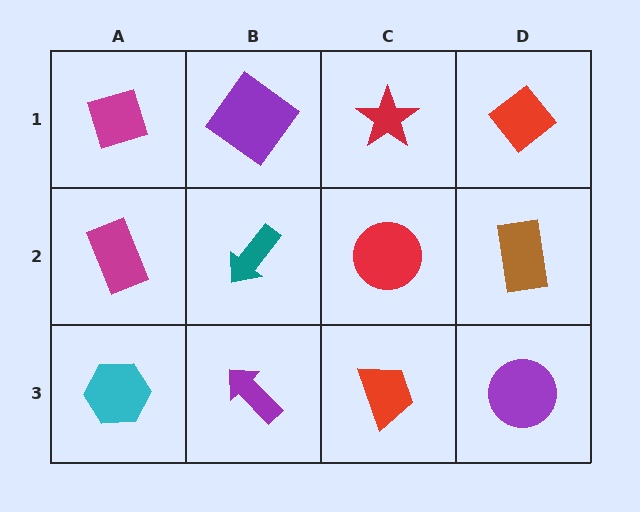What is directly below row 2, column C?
A red trapezoid.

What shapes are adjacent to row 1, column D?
A brown rectangle (row 2, column D), a red star (row 1, column C).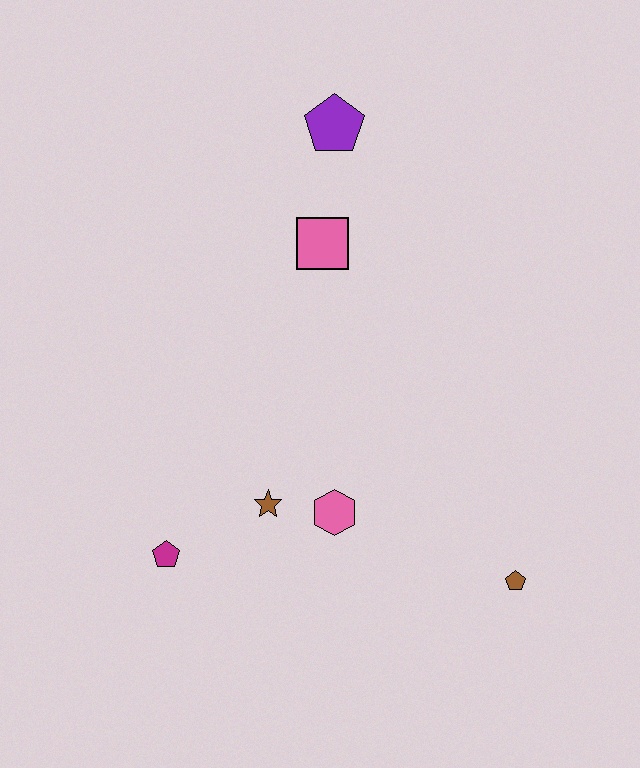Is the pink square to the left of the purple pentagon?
Yes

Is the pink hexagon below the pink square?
Yes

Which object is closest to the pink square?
The purple pentagon is closest to the pink square.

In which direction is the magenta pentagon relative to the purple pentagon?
The magenta pentagon is below the purple pentagon.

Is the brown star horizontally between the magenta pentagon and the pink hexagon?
Yes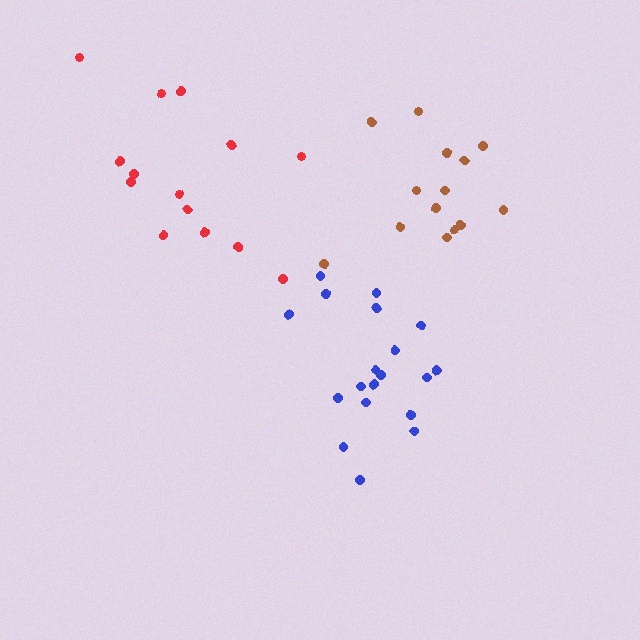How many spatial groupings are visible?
There are 3 spatial groupings.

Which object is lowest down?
The blue cluster is bottommost.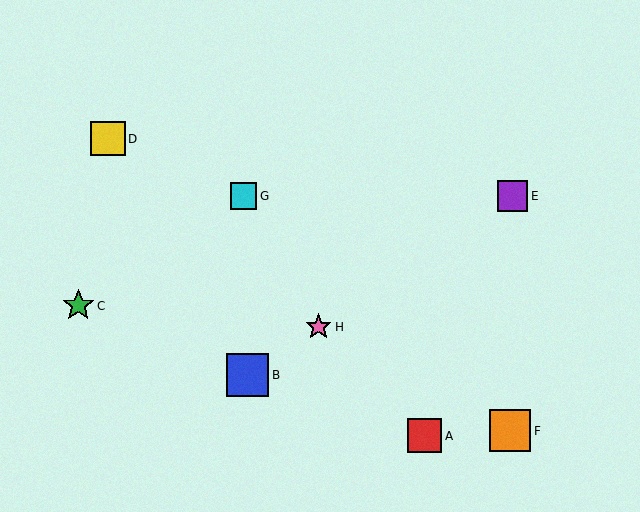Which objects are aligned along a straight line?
Objects B, E, H are aligned along a straight line.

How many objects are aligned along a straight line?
3 objects (B, E, H) are aligned along a straight line.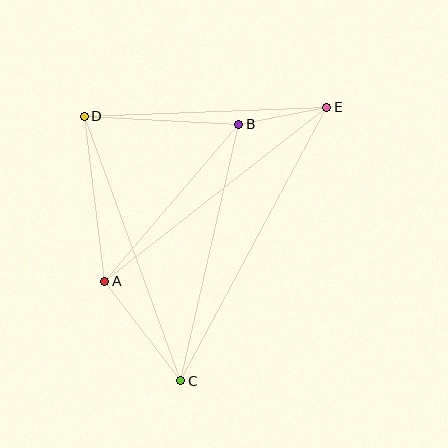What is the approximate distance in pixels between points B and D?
The distance between B and D is approximately 155 pixels.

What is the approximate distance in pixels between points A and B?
The distance between A and B is approximately 206 pixels.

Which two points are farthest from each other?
Points C and E are farthest from each other.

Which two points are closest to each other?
Points B and E are closest to each other.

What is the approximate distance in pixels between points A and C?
The distance between A and C is approximately 125 pixels.